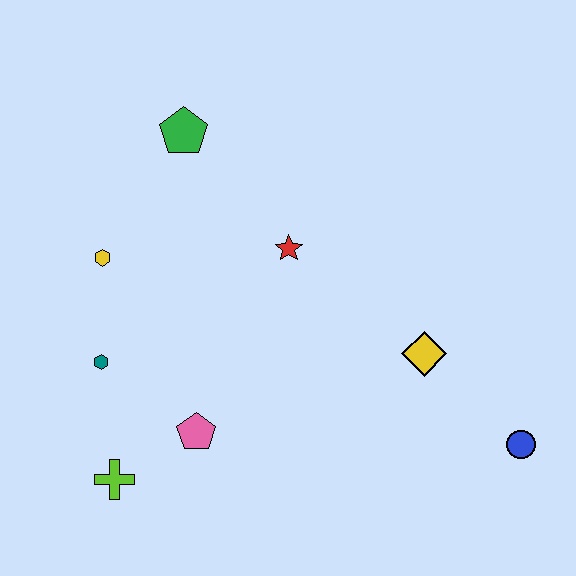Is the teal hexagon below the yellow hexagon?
Yes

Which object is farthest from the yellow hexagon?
The blue circle is farthest from the yellow hexagon.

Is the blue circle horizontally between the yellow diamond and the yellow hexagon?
No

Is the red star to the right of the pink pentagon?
Yes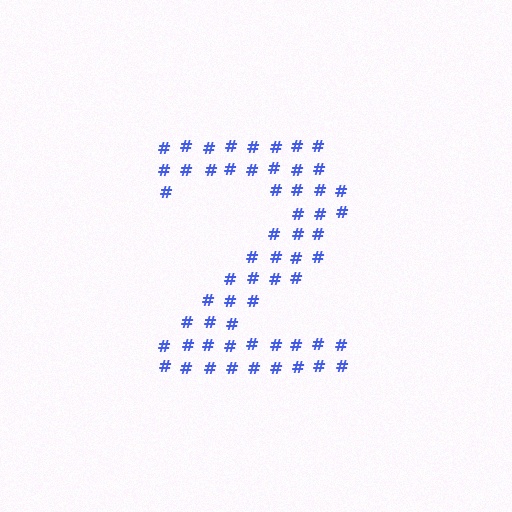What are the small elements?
The small elements are hash symbols.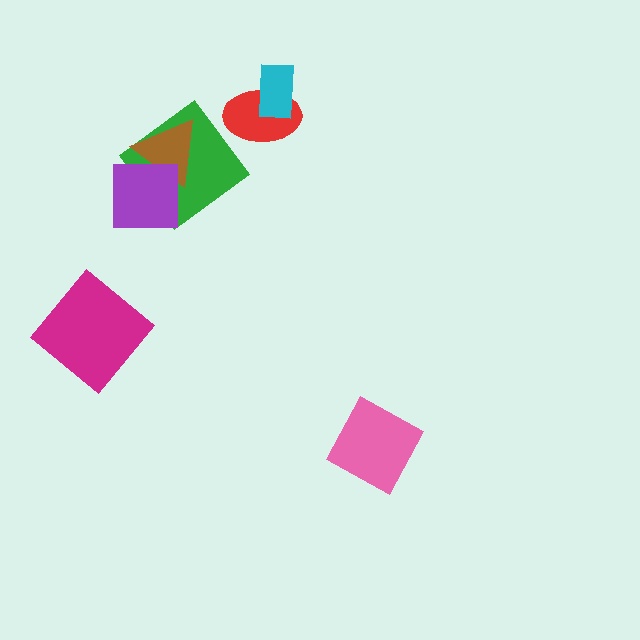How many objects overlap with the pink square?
0 objects overlap with the pink square.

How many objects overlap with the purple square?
2 objects overlap with the purple square.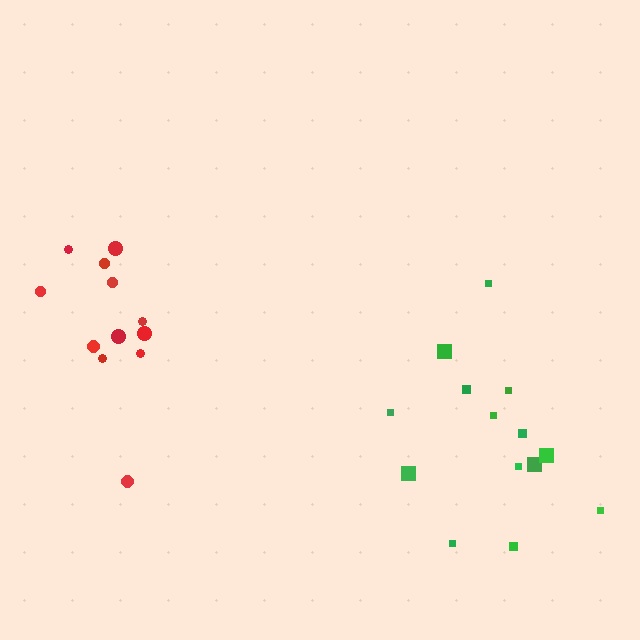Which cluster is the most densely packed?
Red.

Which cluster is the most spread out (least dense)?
Green.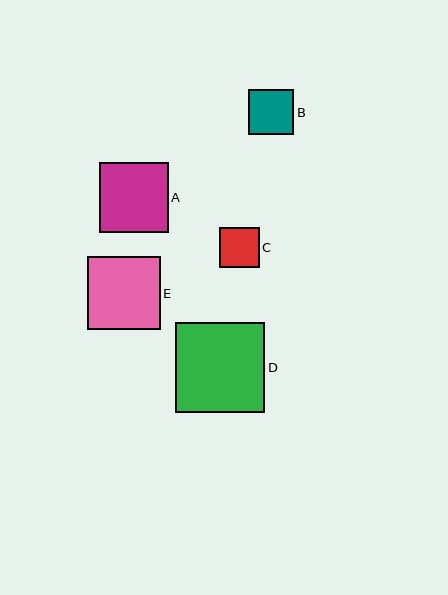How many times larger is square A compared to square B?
Square A is approximately 1.5 times the size of square B.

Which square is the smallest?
Square C is the smallest with a size of approximately 40 pixels.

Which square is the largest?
Square D is the largest with a size of approximately 90 pixels.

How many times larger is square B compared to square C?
Square B is approximately 1.1 times the size of square C.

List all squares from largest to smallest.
From largest to smallest: D, E, A, B, C.